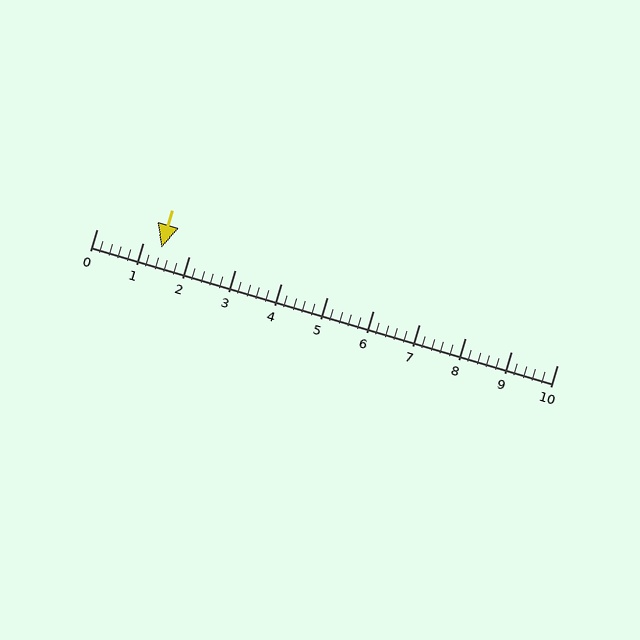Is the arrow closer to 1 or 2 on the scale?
The arrow is closer to 1.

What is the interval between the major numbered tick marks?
The major tick marks are spaced 1 units apart.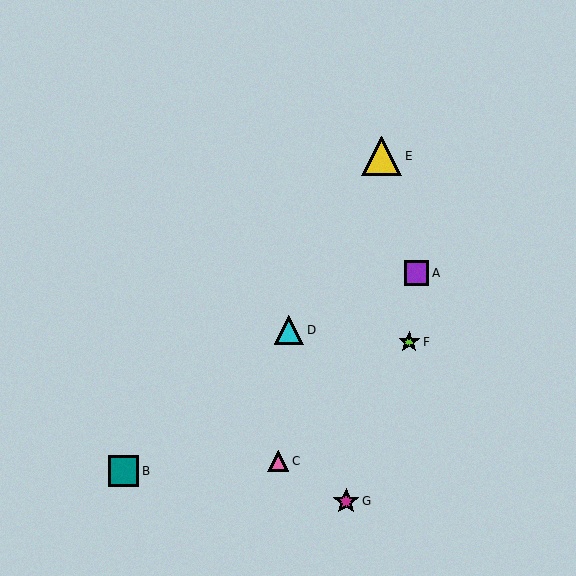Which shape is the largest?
The yellow triangle (labeled E) is the largest.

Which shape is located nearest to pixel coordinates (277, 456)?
The pink triangle (labeled C) at (278, 461) is nearest to that location.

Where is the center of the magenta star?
The center of the magenta star is at (346, 501).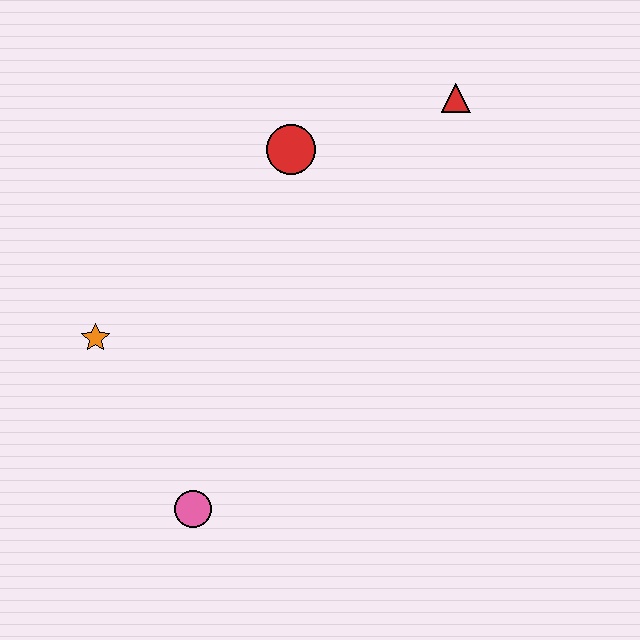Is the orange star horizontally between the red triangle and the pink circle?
No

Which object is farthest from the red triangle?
The pink circle is farthest from the red triangle.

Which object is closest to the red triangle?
The red circle is closest to the red triangle.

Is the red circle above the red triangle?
No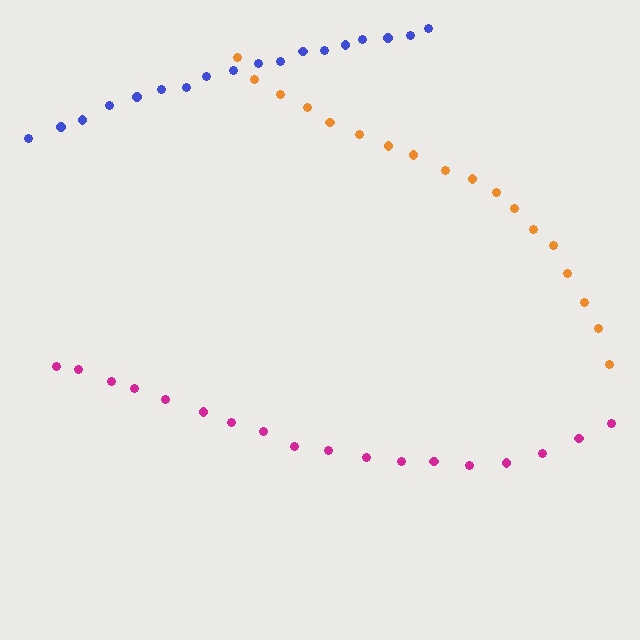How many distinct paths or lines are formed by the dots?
There are 3 distinct paths.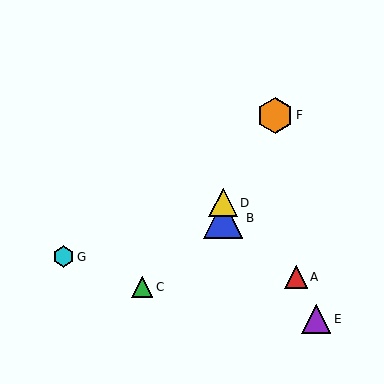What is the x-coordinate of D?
Object D is at x≈223.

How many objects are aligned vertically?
2 objects (B, D) are aligned vertically.